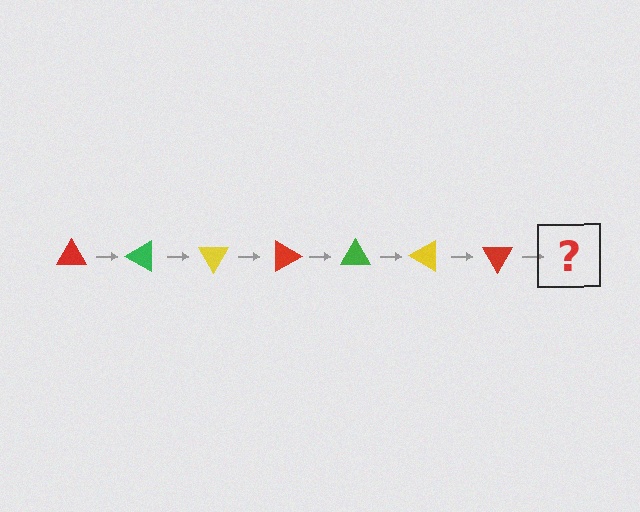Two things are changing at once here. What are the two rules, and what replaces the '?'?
The two rules are that it rotates 30 degrees each step and the color cycles through red, green, and yellow. The '?' should be a green triangle, rotated 210 degrees from the start.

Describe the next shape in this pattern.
It should be a green triangle, rotated 210 degrees from the start.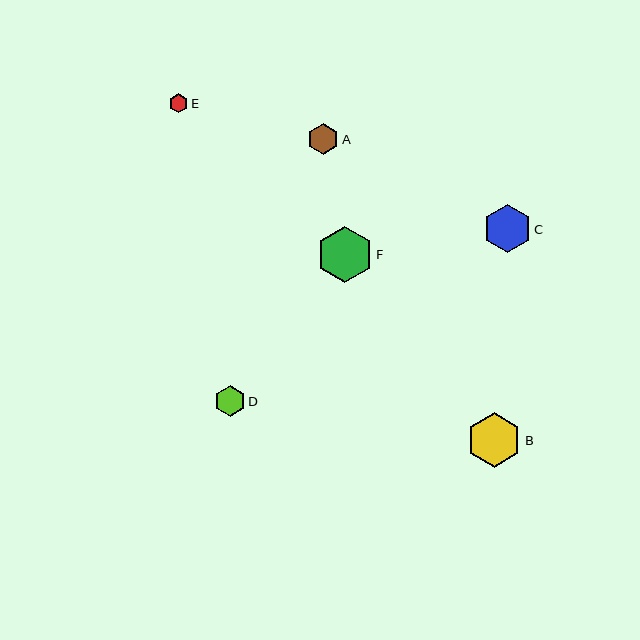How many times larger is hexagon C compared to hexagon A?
Hexagon C is approximately 1.5 times the size of hexagon A.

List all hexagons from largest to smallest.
From largest to smallest: F, B, C, A, D, E.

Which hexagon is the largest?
Hexagon F is the largest with a size of approximately 57 pixels.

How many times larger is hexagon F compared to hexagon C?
Hexagon F is approximately 1.2 times the size of hexagon C.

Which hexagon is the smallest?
Hexagon E is the smallest with a size of approximately 19 pixels.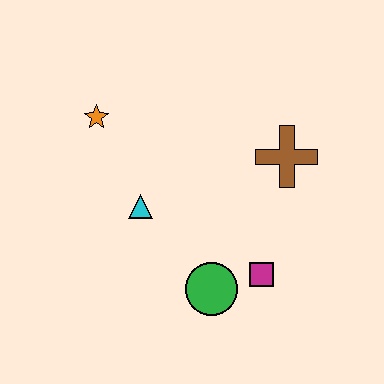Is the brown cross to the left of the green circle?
No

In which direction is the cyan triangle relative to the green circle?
The cyan triangle is above the green circle.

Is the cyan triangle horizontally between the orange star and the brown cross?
Yes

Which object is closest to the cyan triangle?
The orange star is closest to the cyan triangle.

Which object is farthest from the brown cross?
The orange star is farthest from the brown cross.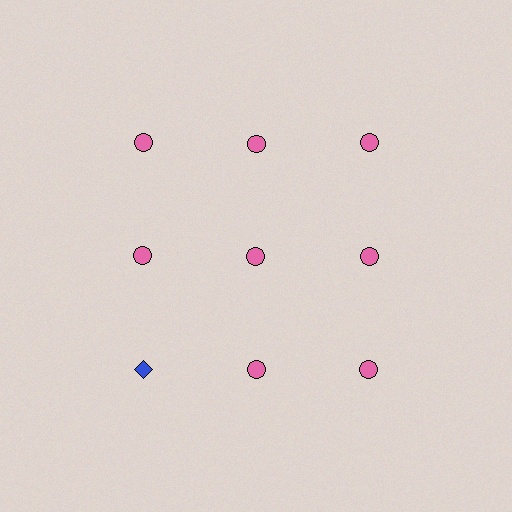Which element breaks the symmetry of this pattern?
The blue diamond in the third row, leftmost column breaks the symmetry. All other shapes are pink circles.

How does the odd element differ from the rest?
It differs in both color (blue instead of pink) and shape (diamond instead of circle).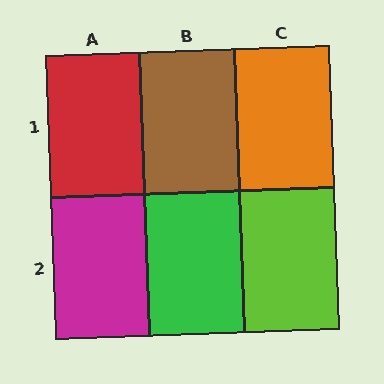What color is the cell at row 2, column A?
Magenta.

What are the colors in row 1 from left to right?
Red, brown, orange.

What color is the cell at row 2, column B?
Green.